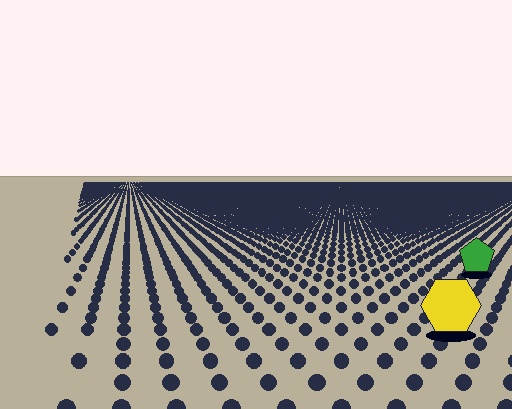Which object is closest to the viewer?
The yellow hexagon is closest. The texture marks near it are larger and more spread out.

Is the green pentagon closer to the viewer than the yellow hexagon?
No. The yellow hexagon is closer — you can tell from the texture gradient: the ground texture is coarser near it.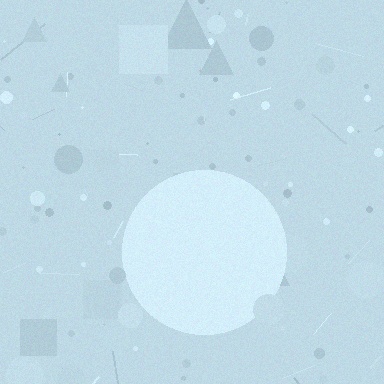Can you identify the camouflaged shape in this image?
The camouflaged shape is a circle.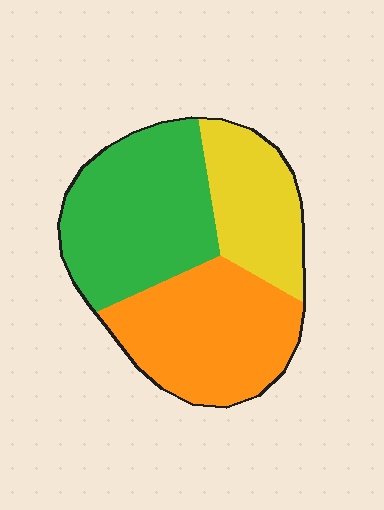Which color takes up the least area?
Yellow, at roughly 25%.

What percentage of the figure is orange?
Orange takes up about three eighths (3/8) of the figure.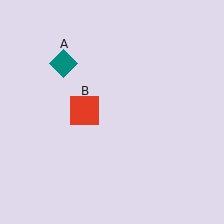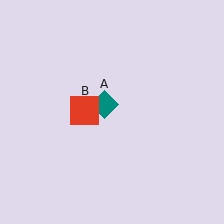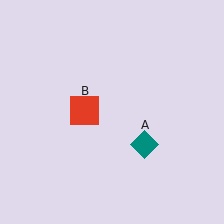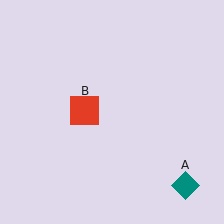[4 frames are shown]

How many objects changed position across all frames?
1 object changed position: teal diamond (object A).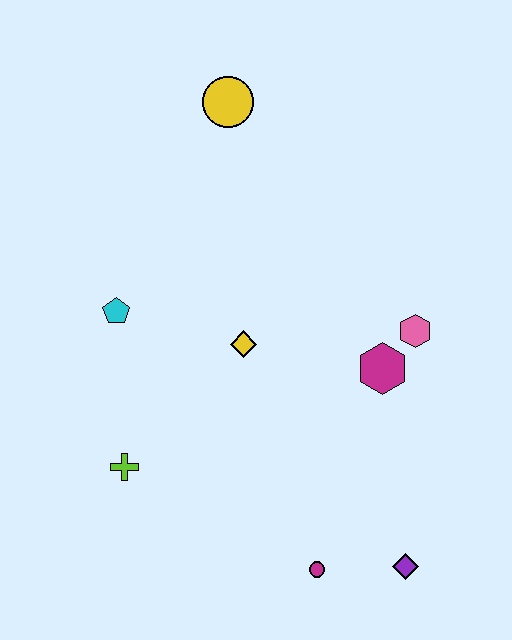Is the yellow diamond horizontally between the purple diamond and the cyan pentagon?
Yes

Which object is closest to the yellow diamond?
The cyan pentagon is closest to the yellow diamond.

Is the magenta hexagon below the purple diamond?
No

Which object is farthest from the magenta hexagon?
The yellow circle is farthest from the magenta hexagon.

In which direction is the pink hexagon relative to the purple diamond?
The pink hexagon is above the purple diamond.